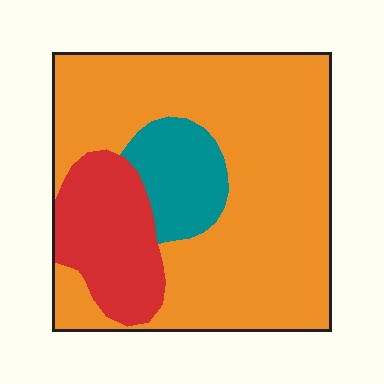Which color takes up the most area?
Orange, at roughly 70%.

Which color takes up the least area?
Teal, at roughly 10%.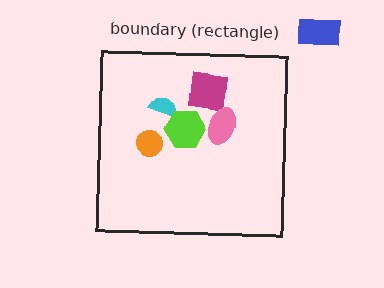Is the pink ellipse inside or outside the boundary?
Inside.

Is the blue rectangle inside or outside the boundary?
Outside.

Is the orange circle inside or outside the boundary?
Inside.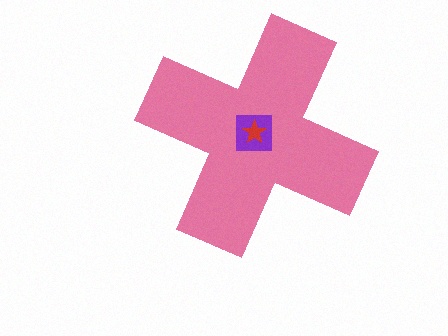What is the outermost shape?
The pink cross.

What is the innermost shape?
The red star.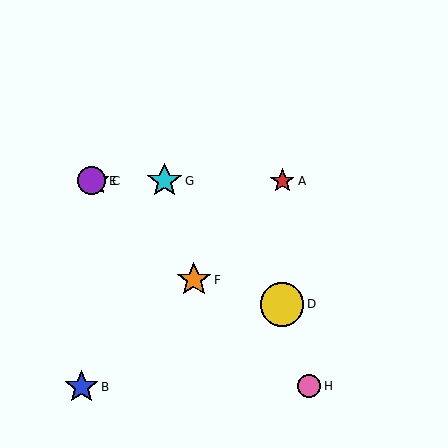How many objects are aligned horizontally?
4 objects (A, C, E, G) are aligned horizontally.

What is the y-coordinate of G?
Object G is at y≈181.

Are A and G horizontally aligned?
Yes, both are at y≈181.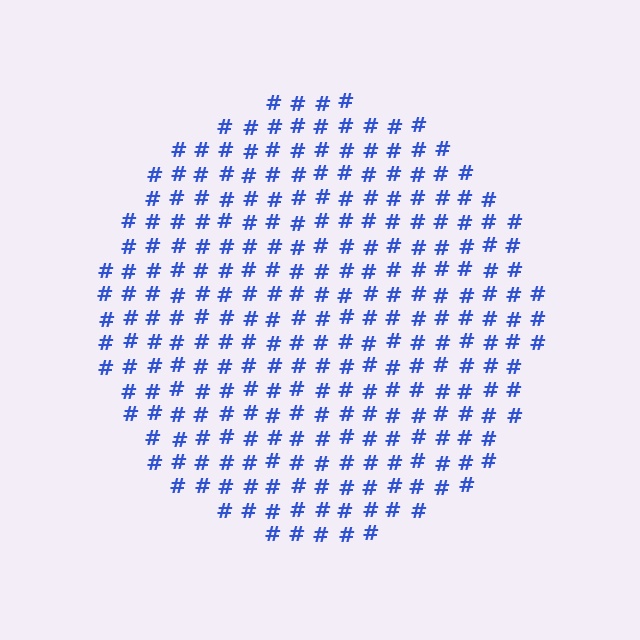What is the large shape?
The large shape is a circle.